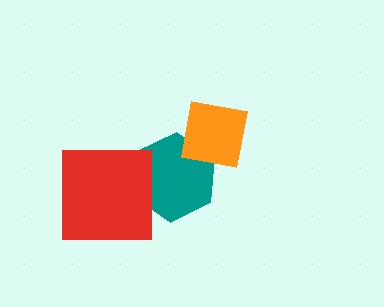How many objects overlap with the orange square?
1 object overlaps with the orange square.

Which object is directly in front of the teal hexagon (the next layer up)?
The red square is directly in front of the teal hexagon.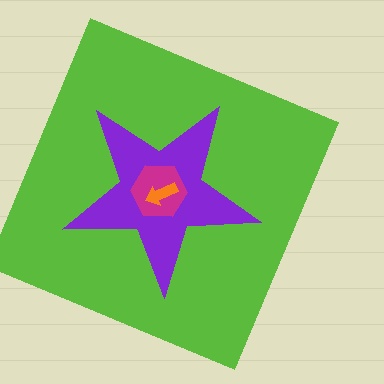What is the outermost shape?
The lime square.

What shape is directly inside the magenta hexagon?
The orange arrow.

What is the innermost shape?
The orange arrow.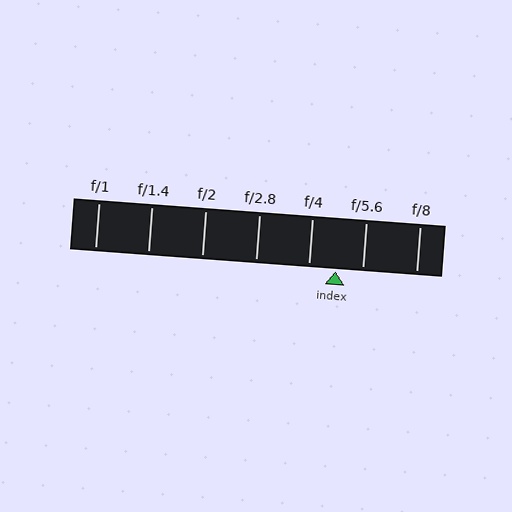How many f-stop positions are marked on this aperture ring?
There are 7 f-stop positions marked.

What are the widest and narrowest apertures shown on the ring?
The widest aperture shown is f/1 and the narrowest is f/8.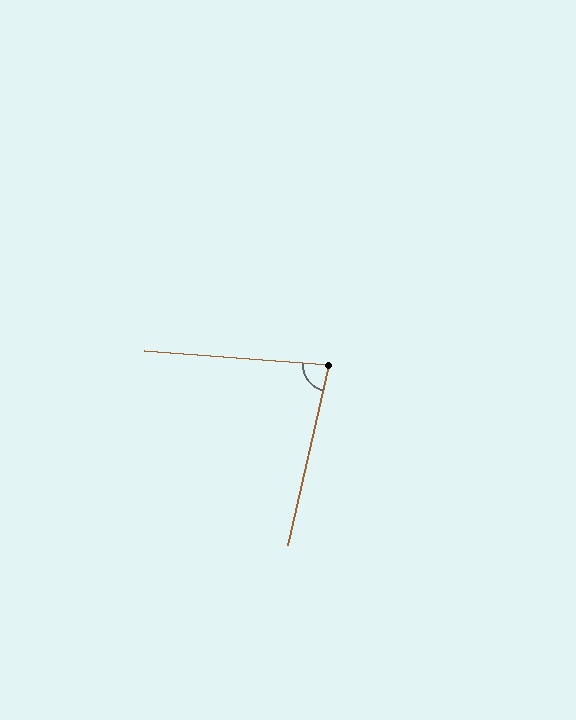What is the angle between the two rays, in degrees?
Approximately 81 degrees.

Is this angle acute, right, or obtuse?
It is acute.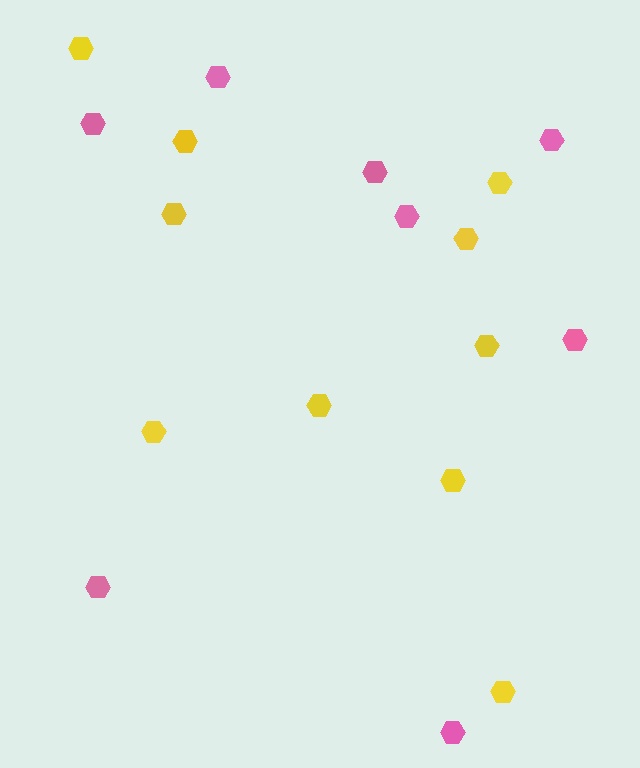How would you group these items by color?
There are 2 groups: one group of pink hexagons (8) and one group of yellow hexagons (10).